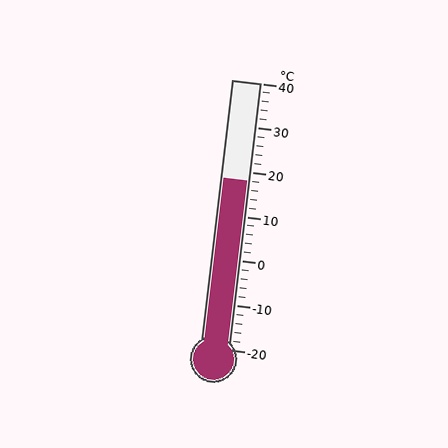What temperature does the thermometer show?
The thermometer shows approximately 18°C.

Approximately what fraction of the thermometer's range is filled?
The thermometer is filled to approximately 65% of its range.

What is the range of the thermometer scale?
The thermometer scale ranges from -20°C to 40°C.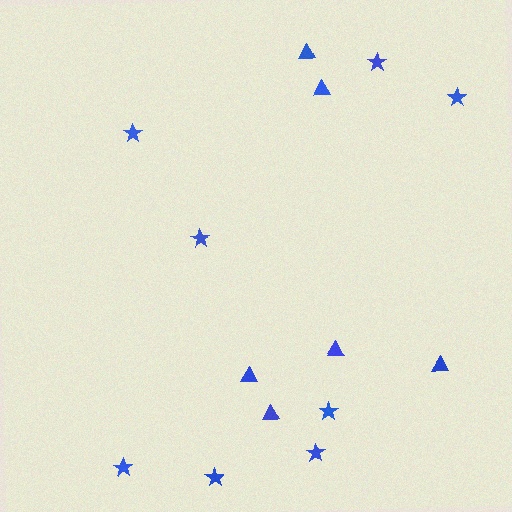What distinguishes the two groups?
There are 2 groups: one group of stars (8) and one group of triangles (6).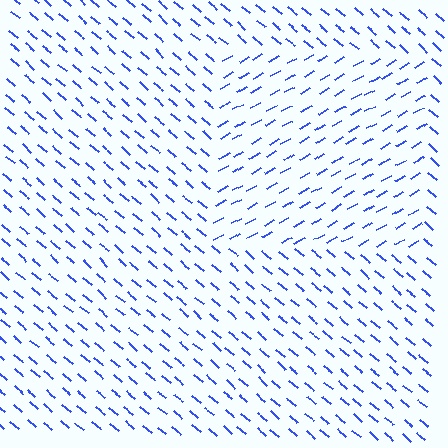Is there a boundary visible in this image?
Yes, there is a texture boundary formed by a change in line orientation.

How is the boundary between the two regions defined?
The boundary is defined purely by a change in line orientation (approximately 70 degrees difference). All lines are the same color and thickness.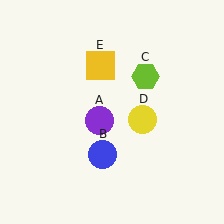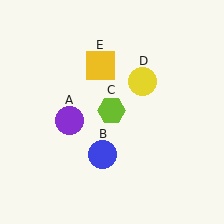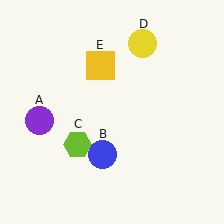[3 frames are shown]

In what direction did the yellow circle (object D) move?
The yellow circle (object D) moved up.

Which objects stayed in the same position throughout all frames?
Blue circle (object B) and yellow square (object E) remained stationary.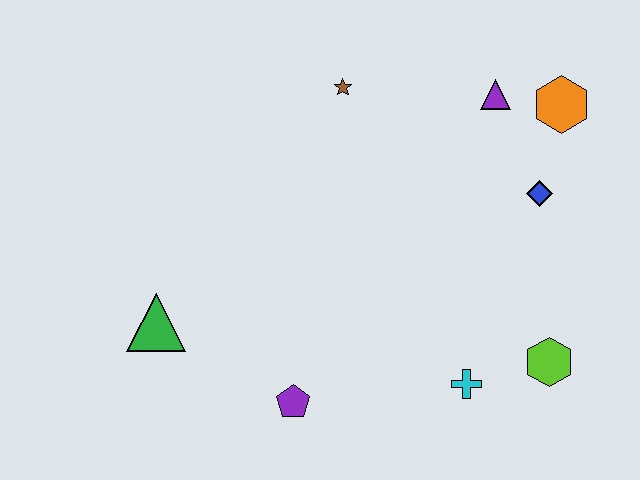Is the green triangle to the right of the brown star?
No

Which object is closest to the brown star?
The purple triangle is closest to the brown star.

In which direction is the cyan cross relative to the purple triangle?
The cyan cross is below the purple triangle.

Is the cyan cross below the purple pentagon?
No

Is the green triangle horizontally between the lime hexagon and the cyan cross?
No